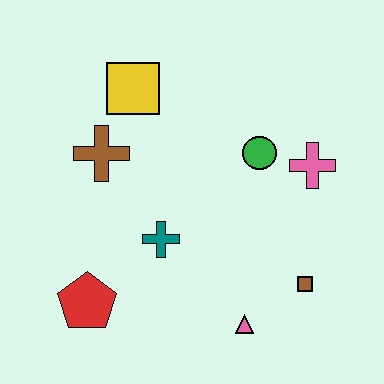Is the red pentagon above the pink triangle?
Yes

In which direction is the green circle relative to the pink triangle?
The green circle is above the pink triangle.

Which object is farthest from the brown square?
The yellow square is farthest from the brown square.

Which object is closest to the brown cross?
The yellow square is closest to the brown cross.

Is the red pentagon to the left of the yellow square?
Yes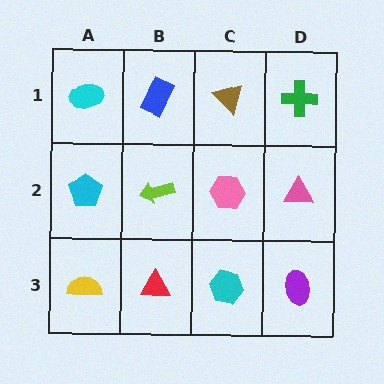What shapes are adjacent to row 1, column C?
A pink hexagon (row 2, column C), a blue rectangle (row 1, column B), a green cross (row 1, column D).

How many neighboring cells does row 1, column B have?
3.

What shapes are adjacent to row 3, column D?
A pink triangle (row 2, column D), a cyan hexagon (row 3, column C).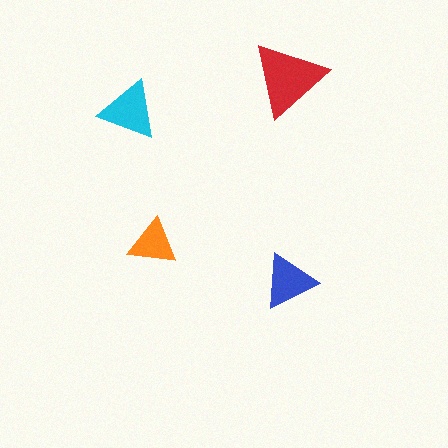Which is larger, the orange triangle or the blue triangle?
The blue one.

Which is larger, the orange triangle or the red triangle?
The red one.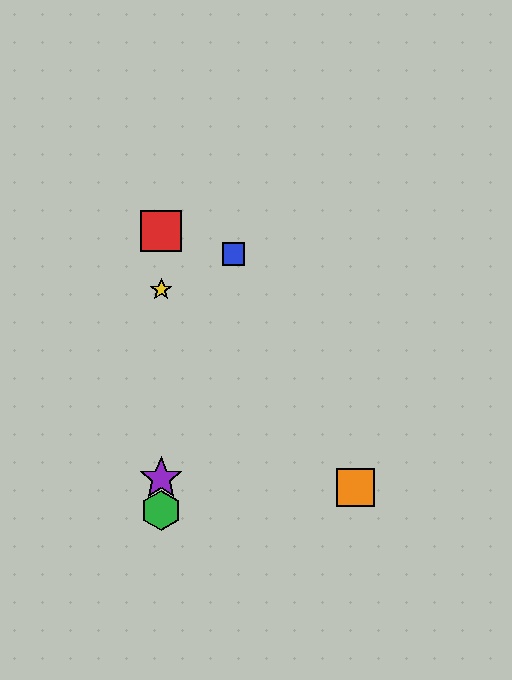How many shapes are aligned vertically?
4 shapes (the red square, the green hexagon, the yellow star, the purple star) are aligned vertically.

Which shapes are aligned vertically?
The red square, the green hexagon, the yellow star, the purple star are aligned vertically.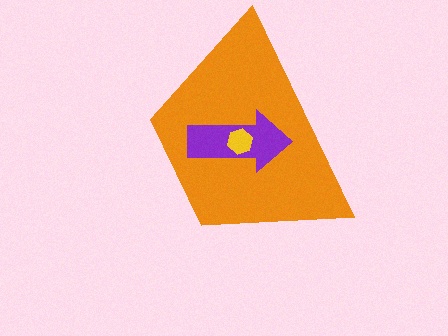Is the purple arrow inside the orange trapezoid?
Yes.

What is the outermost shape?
The orange trapezoid.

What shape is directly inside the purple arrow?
The yellow hexagon.